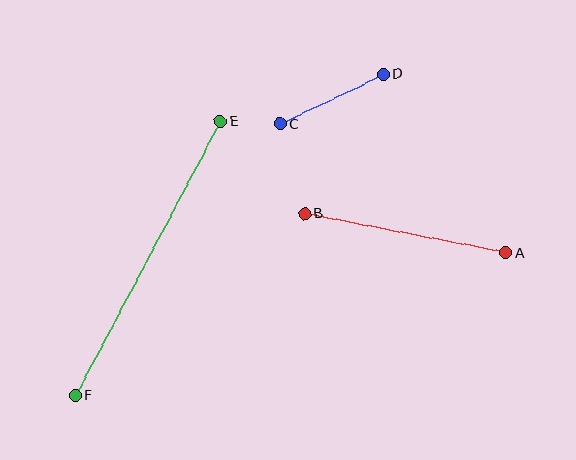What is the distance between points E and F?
The distance is approximately 310 pixels.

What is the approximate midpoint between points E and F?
The midpoint is at approximately (148, 258) pixels.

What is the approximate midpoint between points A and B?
The midpoint is at approximately (405, 233) pixels.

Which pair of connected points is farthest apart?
Points E and F are farthest apart.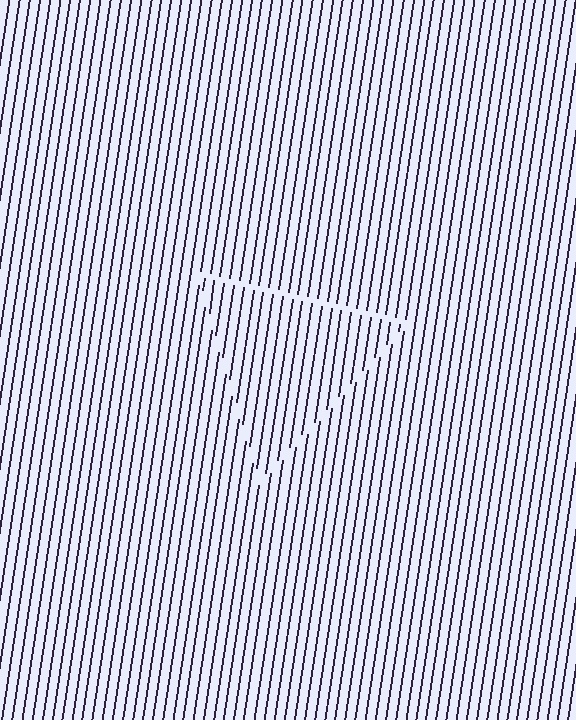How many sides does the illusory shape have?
3 sides — the line-ends trace a triangle.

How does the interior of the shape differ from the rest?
The interior of the shape contains the same grating, shifted by half a period — the contour is defined by the phase discontinuity where line-ends from the inner and outer gratings abut.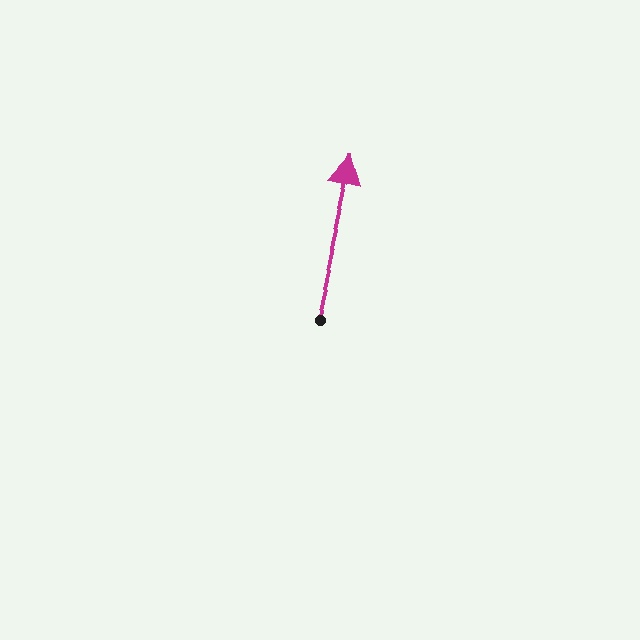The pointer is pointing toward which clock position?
Roughly 12 o'clock.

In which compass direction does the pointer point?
North.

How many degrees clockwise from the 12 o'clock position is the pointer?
Approximately 13 degrees.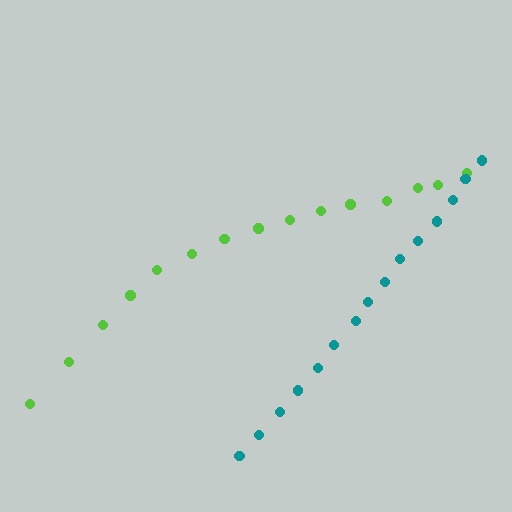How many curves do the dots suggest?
There are 2 distinct paths.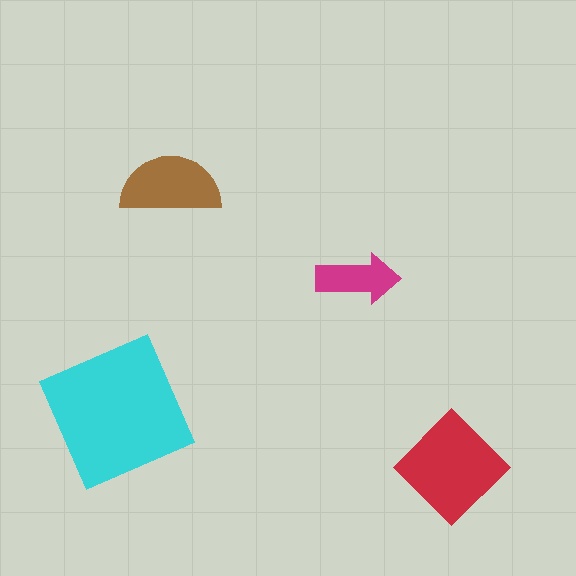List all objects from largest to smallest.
The cyan square, the red diamond, the brown semicircle, the magenta arrow.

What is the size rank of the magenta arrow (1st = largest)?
4th.